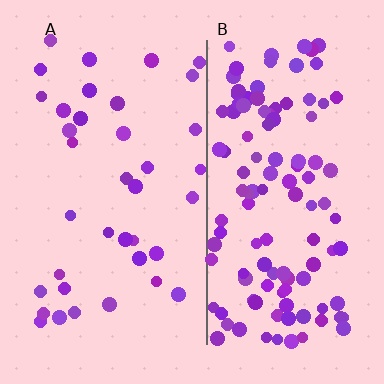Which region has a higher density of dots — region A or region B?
B (the right).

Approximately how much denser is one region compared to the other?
Approximately 3.2× — region B over region A.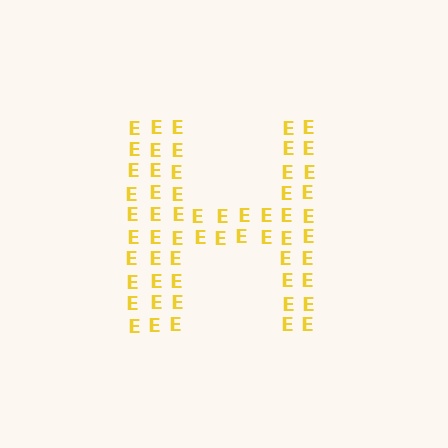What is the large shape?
The large shape is the letter H.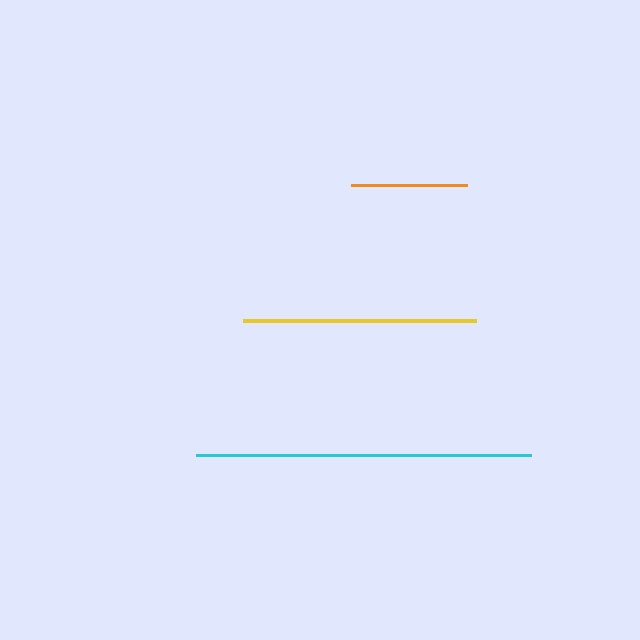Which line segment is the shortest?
The orange line is the shortest at approximately 116 pixels.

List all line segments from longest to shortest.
From longest to shortest: cyan, yellow, orange.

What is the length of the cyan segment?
The cyan segment is approximately 335 pixels long.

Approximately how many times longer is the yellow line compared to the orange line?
The yellow line is approximately 2.0 times the length of the orange line.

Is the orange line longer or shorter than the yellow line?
The yellow line is longer than the orange line.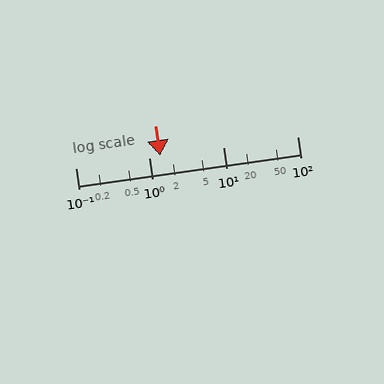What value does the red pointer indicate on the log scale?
The pointer indicates approximately 1.4.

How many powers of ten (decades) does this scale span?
The scale spans 3 decades, from 0.1 to 100.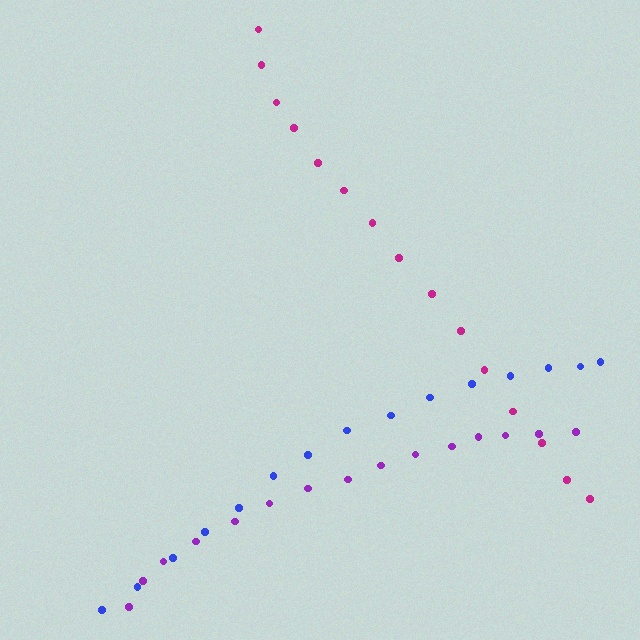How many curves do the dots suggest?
There are 3 distinct paths.